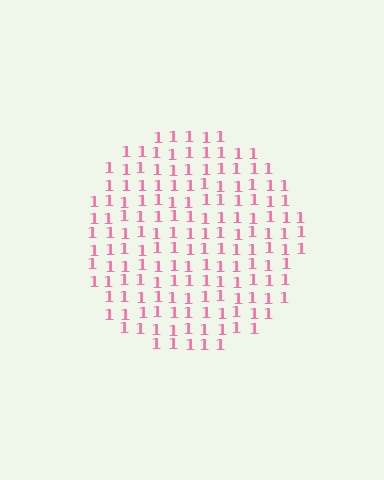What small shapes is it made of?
It is made of small digit 1's.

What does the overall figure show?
The overall figure shows a circle.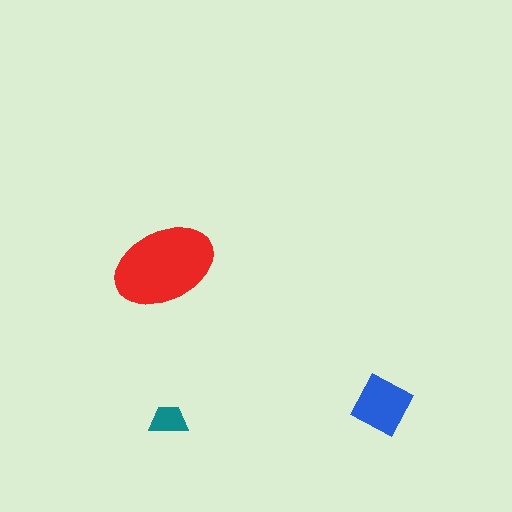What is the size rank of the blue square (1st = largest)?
2nd.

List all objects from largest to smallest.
The red ellipse, the blue square, the teal trapezoid.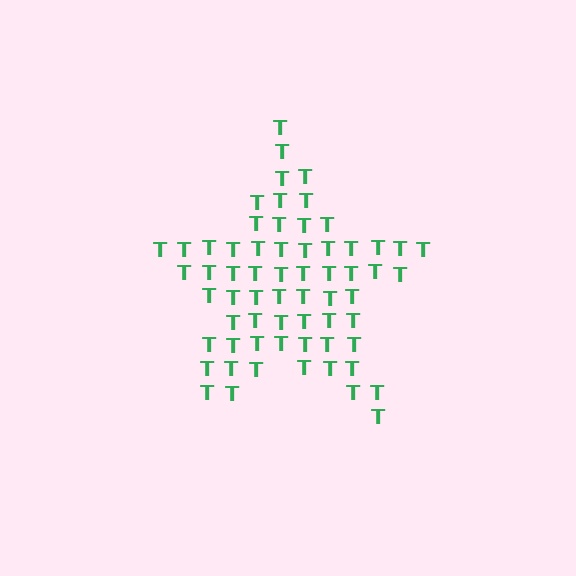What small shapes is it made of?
It is made of small letter T's.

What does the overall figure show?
The overall figure shows a star.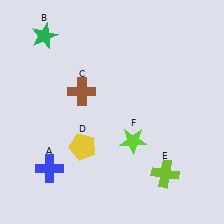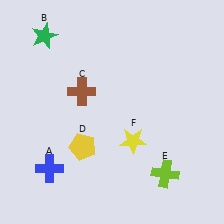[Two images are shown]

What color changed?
The star (F) changed from lime in Image 1 to yellow in Image 2.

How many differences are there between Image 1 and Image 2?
There is 1 difference between the two images.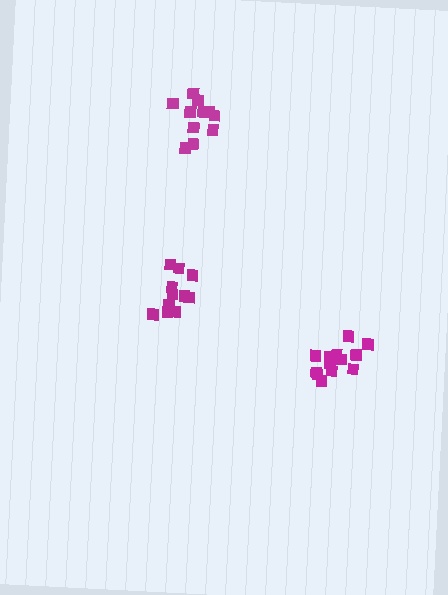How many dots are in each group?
Group 1: 11 dots, Group 2: 11 dots, Group 3: 13 dots (35 total).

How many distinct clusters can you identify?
There are 3 distinct clusters.